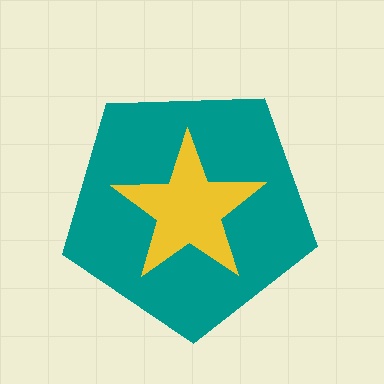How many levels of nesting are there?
2.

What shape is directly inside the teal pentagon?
The yellow star.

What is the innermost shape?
The yellow star.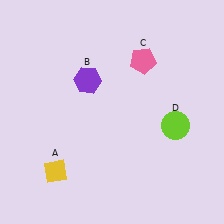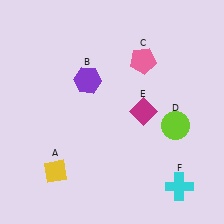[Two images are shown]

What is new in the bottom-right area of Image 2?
A cyan cross (F) was added in the bottom-right area of Image 2.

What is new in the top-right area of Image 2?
A magenta diamond (E) was added in the top-right area of Image 2.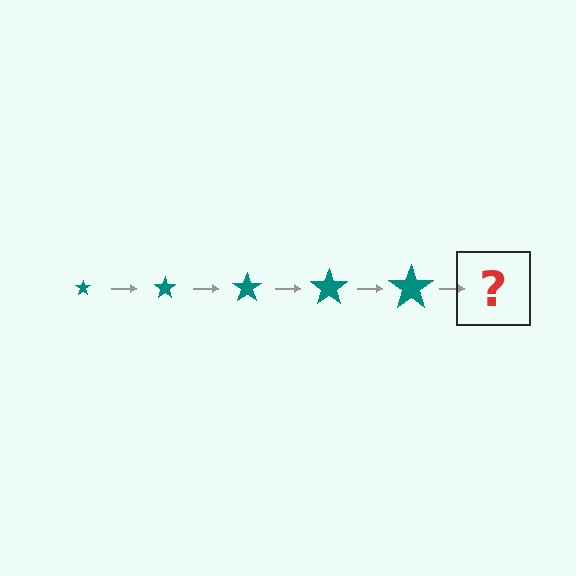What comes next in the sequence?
The next element should be a teal star, larger than the previous one.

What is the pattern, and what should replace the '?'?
The pattern is that the star gets progressively larger each step. The '?' should be a teal star, larger than the previous one.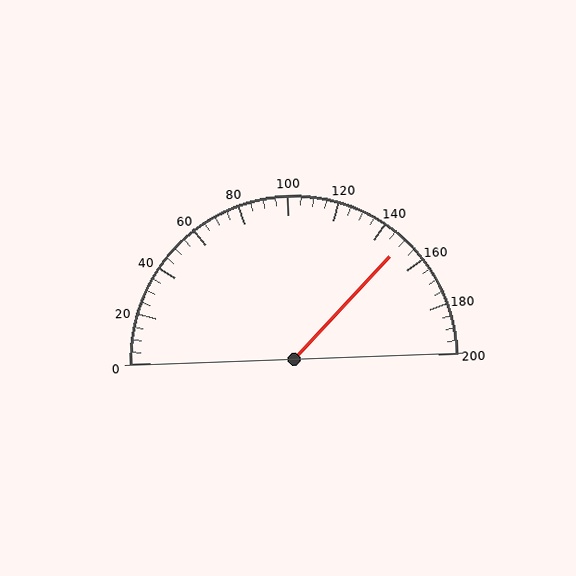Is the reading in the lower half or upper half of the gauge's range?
The reading is in the upper half of the range (0 to 200).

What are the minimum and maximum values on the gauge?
The gauge ranges from 0 to 200.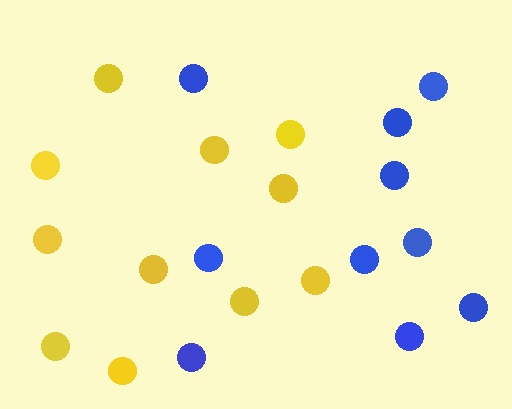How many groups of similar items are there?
There are 2 groups: one group of blue circles (10) and one group of yellow circles (11).